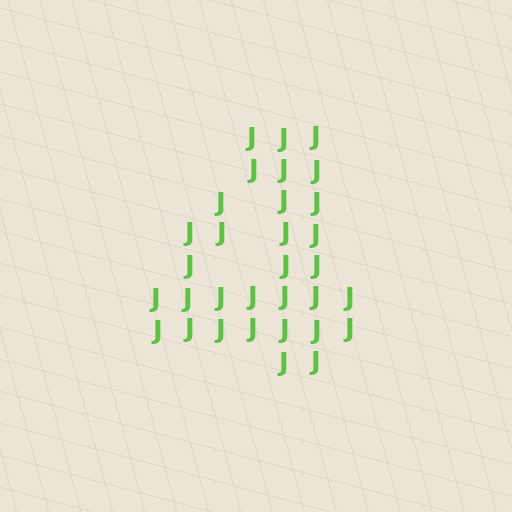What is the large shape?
The large shape is the digit 4.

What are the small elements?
The small elements are letter J's.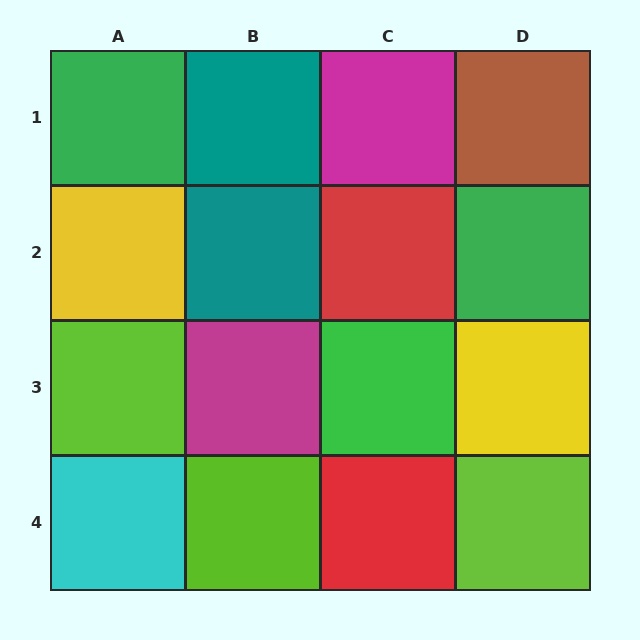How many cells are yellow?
2 cells are yellow.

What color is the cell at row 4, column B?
Lime.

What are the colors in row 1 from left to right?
Green, teal, magenta, brown.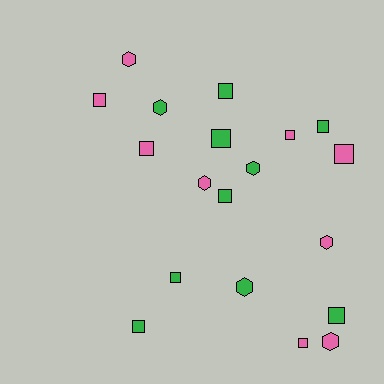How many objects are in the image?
There are 19 objects.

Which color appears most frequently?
Green, with 10 objects.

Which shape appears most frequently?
Square, with 12 objects.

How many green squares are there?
There are 7 green squares.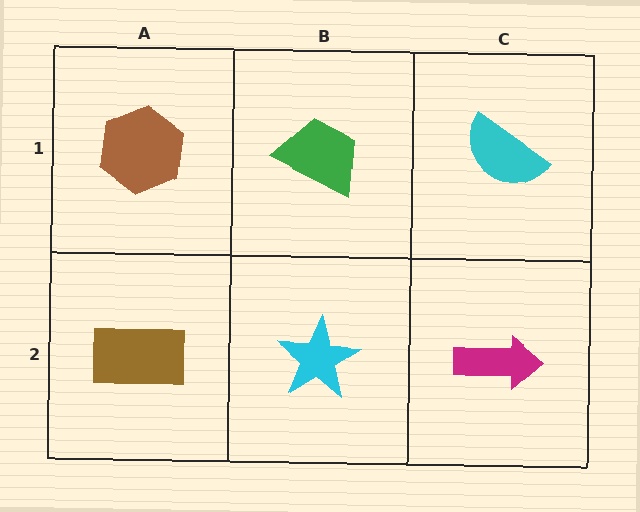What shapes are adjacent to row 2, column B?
A green trapezoid (row 1, column B), a brown rectangle (row 2, column A), a magenta arrow (row 2, column C).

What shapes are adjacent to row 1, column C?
A magenta arrow (row 2, column C), a green trapezoid (row 1, column B).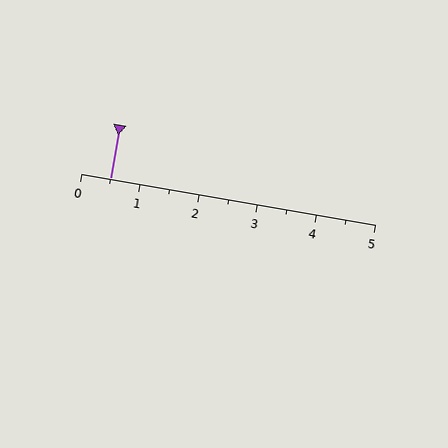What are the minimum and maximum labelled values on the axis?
The axis runs from 0 to 5.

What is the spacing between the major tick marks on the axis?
The major ticks are spaced 1 apart.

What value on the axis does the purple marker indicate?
The marker indicates approximately 0.5.